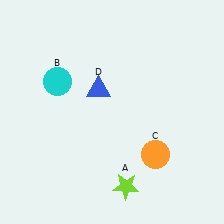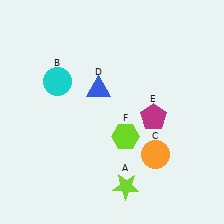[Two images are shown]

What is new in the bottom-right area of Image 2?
A magenta pentagon (E) was added in the bottom-right area of Image 2.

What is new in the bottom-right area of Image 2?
A lime hexagon (F) was added in the bottom-right area of Image 2.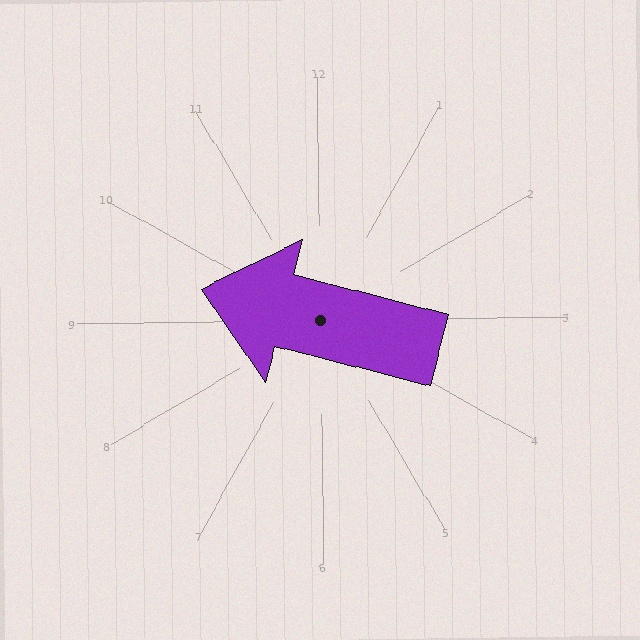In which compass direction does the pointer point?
West.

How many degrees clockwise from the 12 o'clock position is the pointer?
Approximately 285 degrees.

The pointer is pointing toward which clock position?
Roughly 10 o'clock.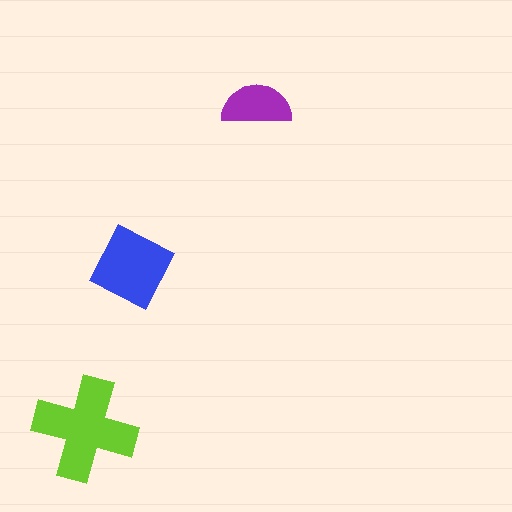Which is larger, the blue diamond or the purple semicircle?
The blue diamond.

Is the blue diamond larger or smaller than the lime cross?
Smaller.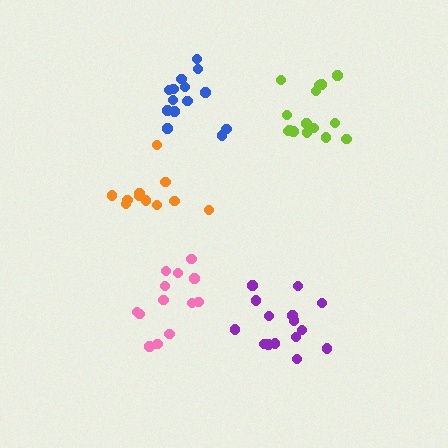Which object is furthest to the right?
The lime cluster is rightmost.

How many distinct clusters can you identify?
There are 5 distinct clusters.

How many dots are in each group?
Group 1: 14 dots, Group 2: 13 dots, Group 3: 11 dots, Group 4: 15 dots, Group 5: 15 dots (68 total).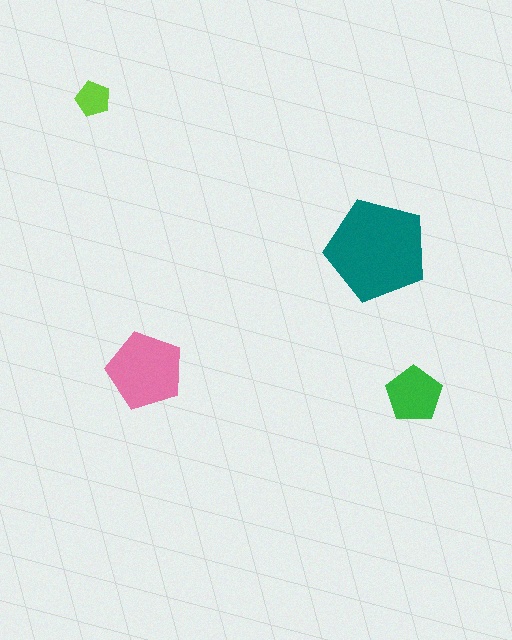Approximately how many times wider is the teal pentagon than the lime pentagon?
About 3 times wider.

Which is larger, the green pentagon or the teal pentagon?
The teal one.